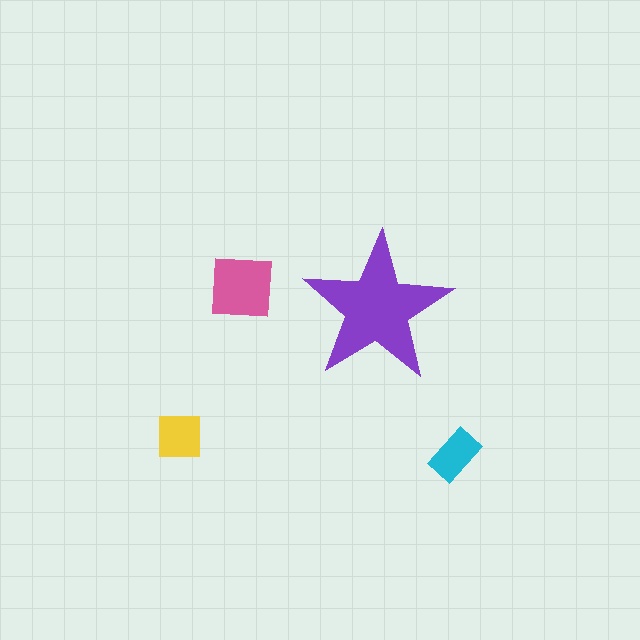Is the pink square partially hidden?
No, the pink square is fully visible.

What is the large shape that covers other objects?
A purple star.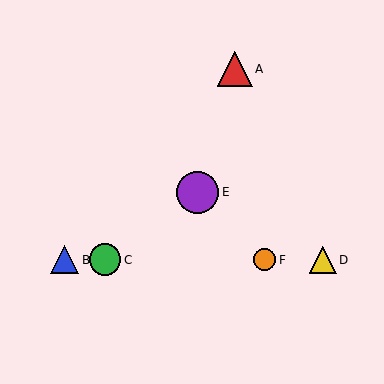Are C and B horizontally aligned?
Yes, both are at y≈260.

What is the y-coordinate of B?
Object B is at y≈260.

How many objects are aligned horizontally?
4 objects (B, C, D, F) are aligned horizontally.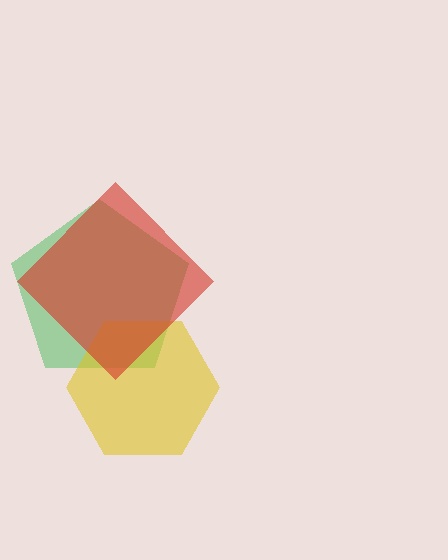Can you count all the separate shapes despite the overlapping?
Yes, there are 3 separate shapes.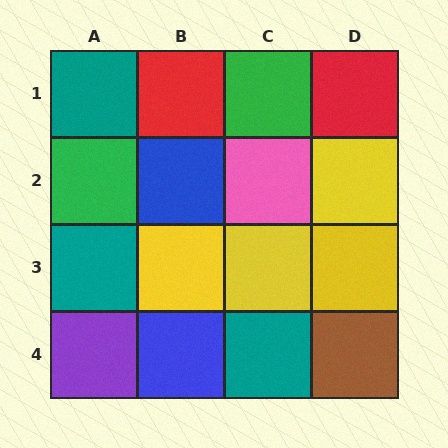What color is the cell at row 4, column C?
Teal.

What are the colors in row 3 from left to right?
Teal, yellow, yellow, yellow.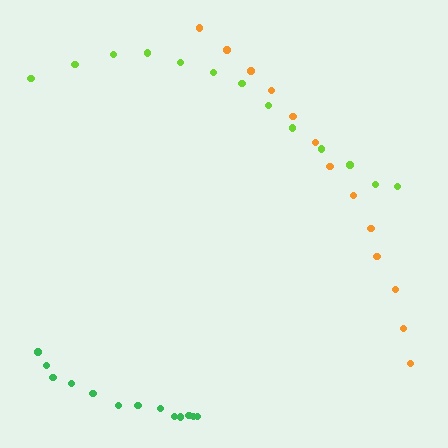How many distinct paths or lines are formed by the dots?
There are 3 distinct paths.